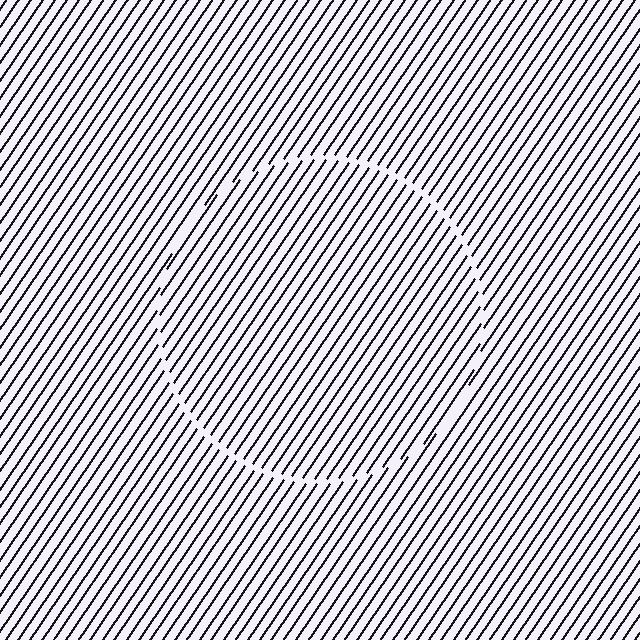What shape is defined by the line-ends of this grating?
An illusory circle. The interior of the shape contains the same grating, shifted by half a period — the contour is defined by the phase discontinuity where line-ends from the inner and outer gratings abut.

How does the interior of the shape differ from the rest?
The interior of the shape contains the same grating, shifted by half a period — the contour is defined by the phase discontinuity where line-ends from the inner and outer gratings abut.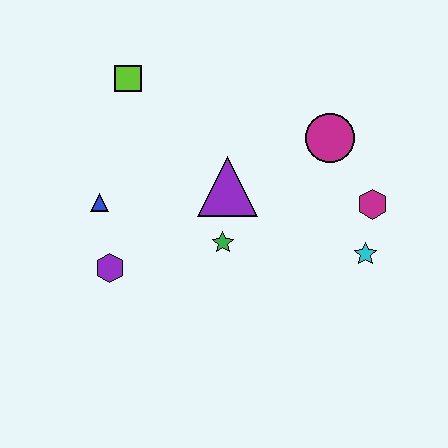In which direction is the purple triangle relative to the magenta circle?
The purple triangle is to the left of the magenta circle.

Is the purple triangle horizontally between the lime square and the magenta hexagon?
Yes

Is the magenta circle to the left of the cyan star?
Yes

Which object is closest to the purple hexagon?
The blue triangle is closest to the purple hexagon.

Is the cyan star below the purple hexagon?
No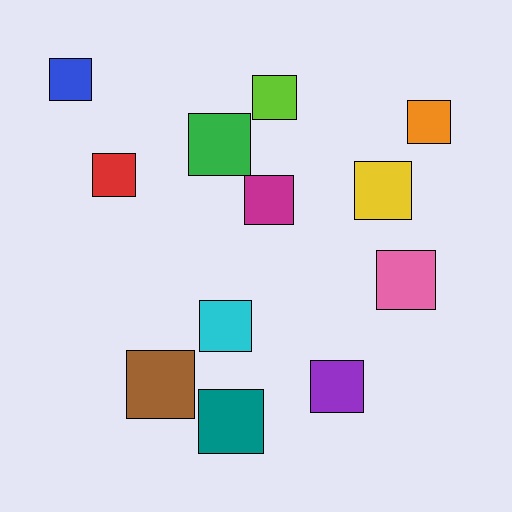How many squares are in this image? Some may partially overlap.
There are 12 squares.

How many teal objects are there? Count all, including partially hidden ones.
There is 1 teal object.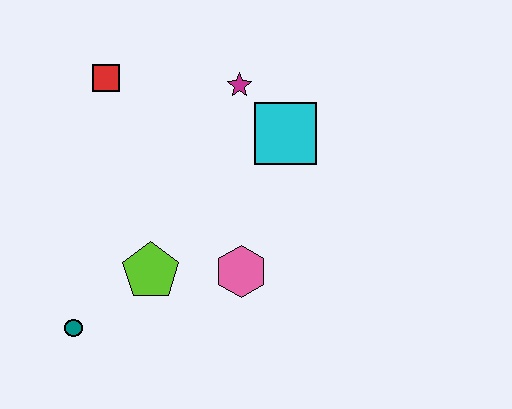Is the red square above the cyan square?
Yes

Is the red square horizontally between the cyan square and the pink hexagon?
No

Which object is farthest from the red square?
The teal circle is farthest from the red square.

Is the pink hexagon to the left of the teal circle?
No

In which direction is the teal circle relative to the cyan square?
The teal circle is to the left of the cyan square.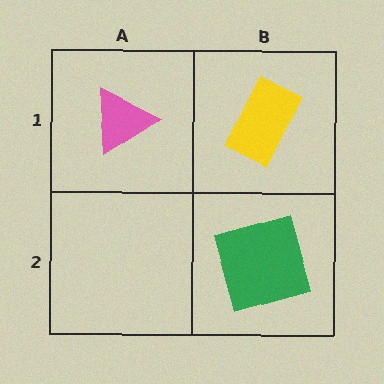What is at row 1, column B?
A yellow rectangle.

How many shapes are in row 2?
1 shape.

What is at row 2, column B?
A green square.